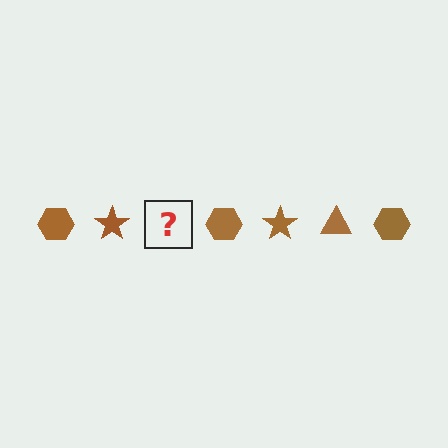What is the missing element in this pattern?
The missing element is a brown triangle.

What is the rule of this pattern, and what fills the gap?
The rule is that the pattern cycles through hexagon, star, triangle shapes in brown. The gap should be filled with a brown triangle.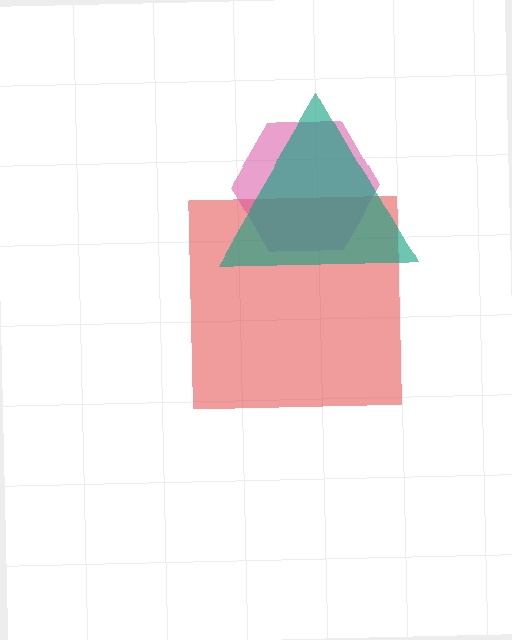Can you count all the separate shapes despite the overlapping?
Yes, there are 3 separate shapes.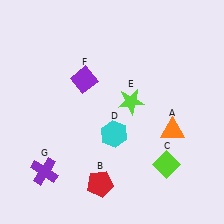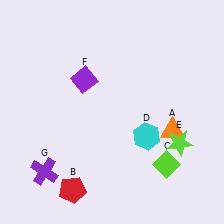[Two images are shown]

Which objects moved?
The objects that moved are: the red pentagon (B), the cyan hexagon (D), the lime star (E).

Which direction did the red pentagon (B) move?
The red pentagon (B) moved left.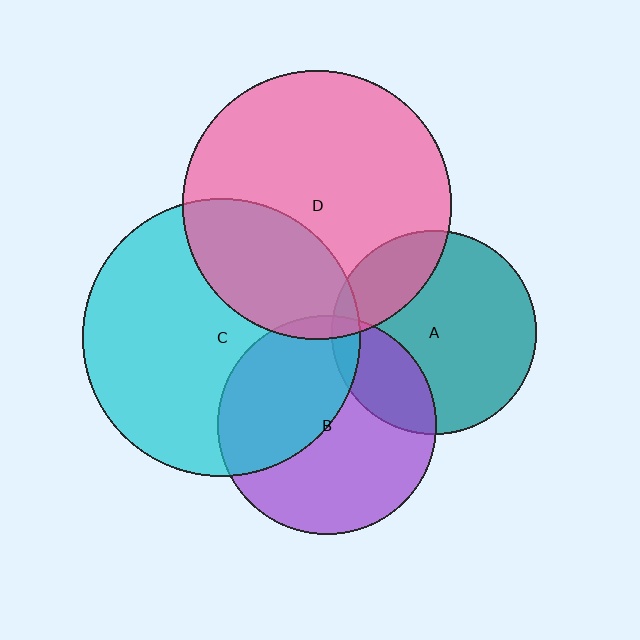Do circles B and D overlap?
Yes.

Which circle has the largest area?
Circle C (cyan).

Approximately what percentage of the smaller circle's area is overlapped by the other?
Approximately 5%.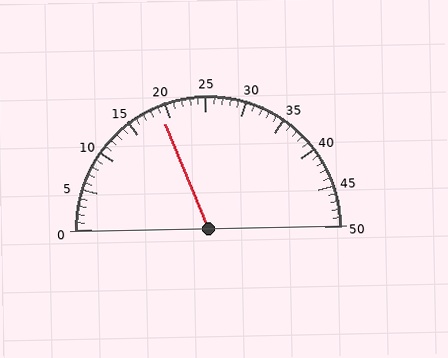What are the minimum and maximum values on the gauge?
The gauge ranges from 0 to 50.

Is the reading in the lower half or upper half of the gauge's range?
The reading is in the lower half of the range (0 to 50).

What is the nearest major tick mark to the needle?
The nearest major tick mark is 20.